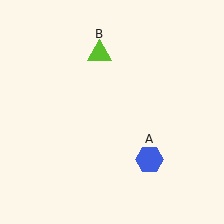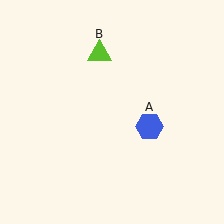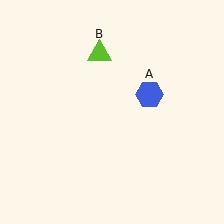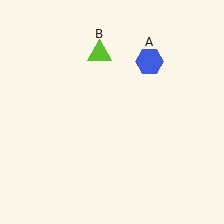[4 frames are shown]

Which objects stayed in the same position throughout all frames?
Lime triangle (object B) remained stationary.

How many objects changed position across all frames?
1 object changed position: blue hexagon (object A).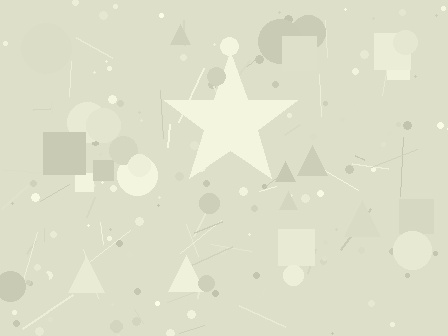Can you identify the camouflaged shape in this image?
The camouflaged shape is a star.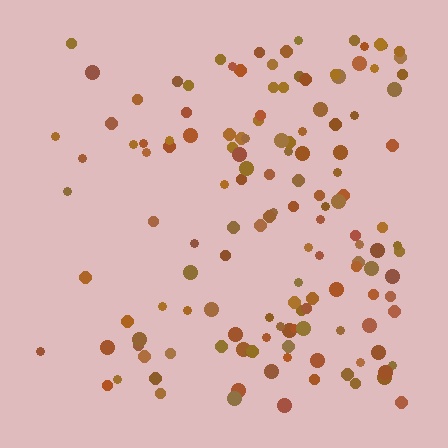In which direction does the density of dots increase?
From left to right, with the right side densest.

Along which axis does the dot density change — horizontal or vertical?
Horizontal.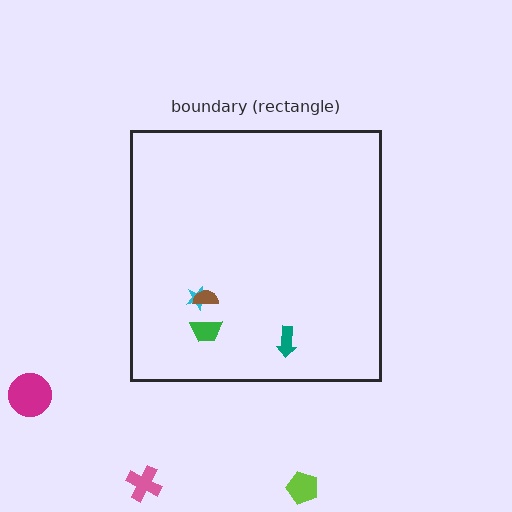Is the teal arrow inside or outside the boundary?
Inside.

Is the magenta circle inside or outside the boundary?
Outside.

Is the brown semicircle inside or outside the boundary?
Inside.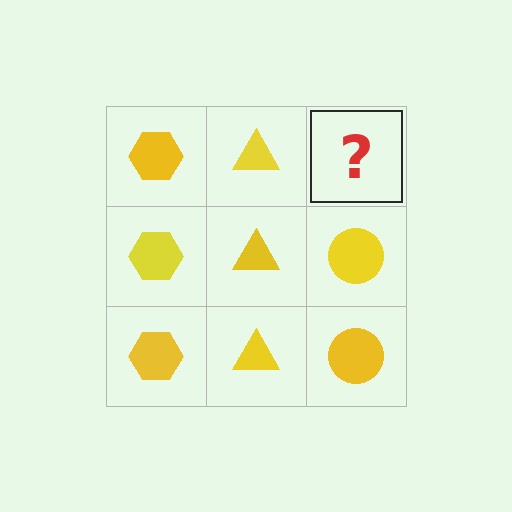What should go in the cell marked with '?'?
The missing cell should contain a yellow circle.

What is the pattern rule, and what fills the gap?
The rule is that each column has a consistent shape. The gap should be filled with a yellow circle.